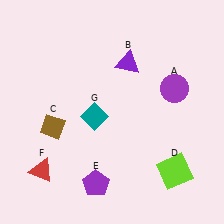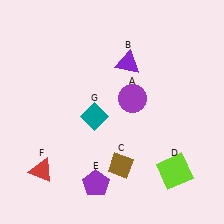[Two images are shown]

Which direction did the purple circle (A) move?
The purple circle (A) moved left.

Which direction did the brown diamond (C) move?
The brown diamond (C) moved right.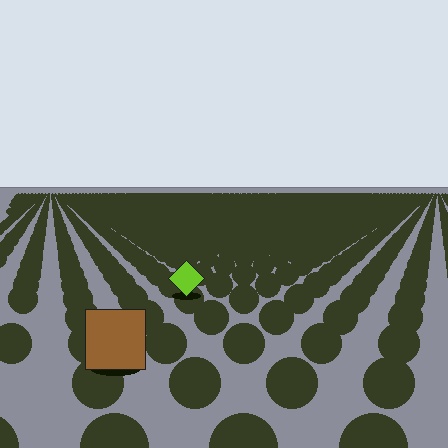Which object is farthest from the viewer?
The lime diamond is farthest from the viewer. It appears smaller and the ground texture around it is denser.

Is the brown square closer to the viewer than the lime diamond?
Yes. The brown square is closer — you can tell from the texture gradient: the ground texture is coarser near it.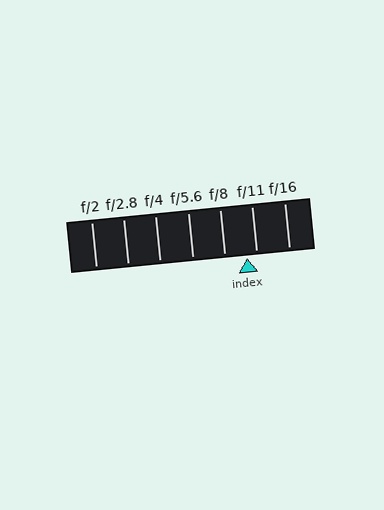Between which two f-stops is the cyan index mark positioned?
The index mark is between f/8 and f/11.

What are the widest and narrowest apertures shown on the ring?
The widest aperture shown is f/2 and the narrowest is f/16.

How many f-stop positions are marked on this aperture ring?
There are 7 f-stop positions marked.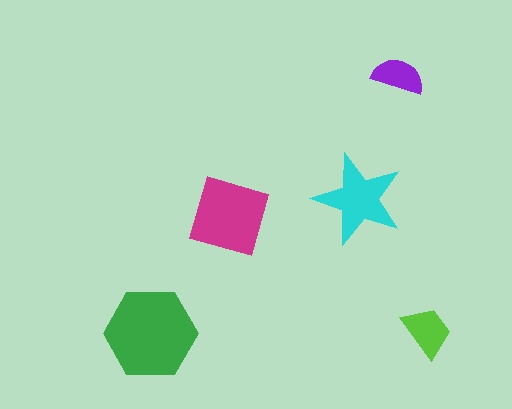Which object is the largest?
The green hexagon.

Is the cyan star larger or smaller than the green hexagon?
Smaller.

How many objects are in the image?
There are 5 objects in the image.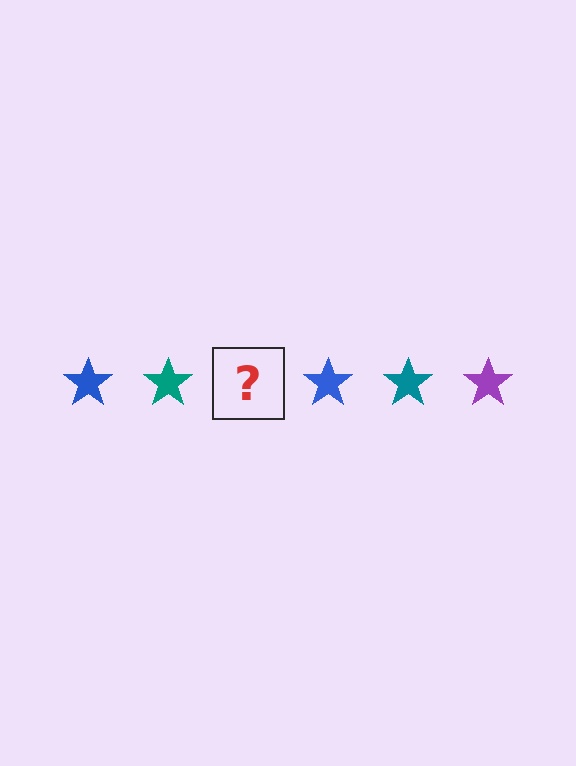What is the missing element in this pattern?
The missing element is a purple star.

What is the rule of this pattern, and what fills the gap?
The rule is that the pattern cycles through blue, teal, purple stars. The gap should be filled with a purple star.